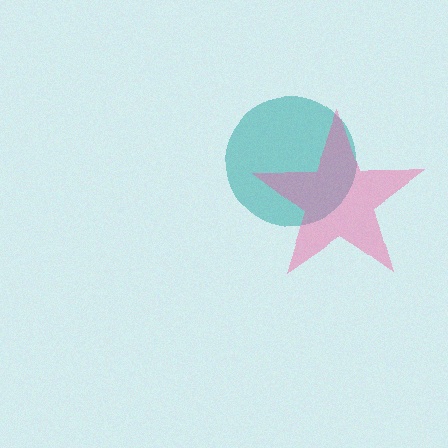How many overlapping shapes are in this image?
There are 2 overlapping shapes in the image.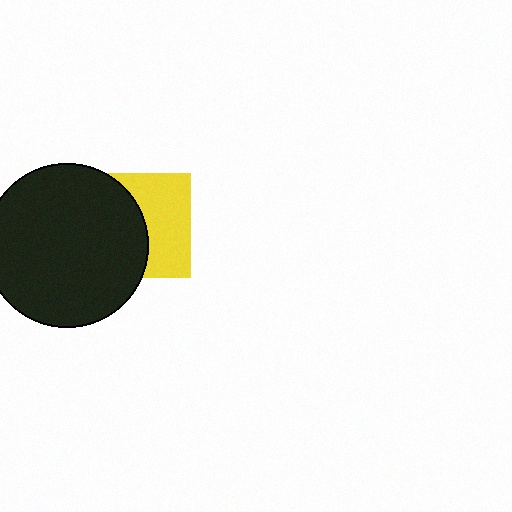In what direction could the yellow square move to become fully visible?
The yellow square could move right. That would shift it out from behind the black circle entirely.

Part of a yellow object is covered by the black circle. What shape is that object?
It is a square.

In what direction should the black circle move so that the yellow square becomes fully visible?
The black circle should move left. That is the shortest direction to clear the overlap and leave the yellow square fully visible.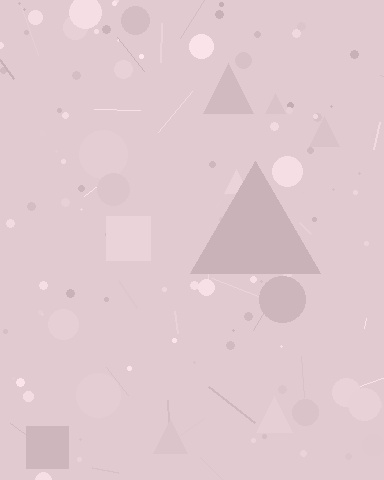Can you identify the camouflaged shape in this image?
The camouflaged shape is a triangle.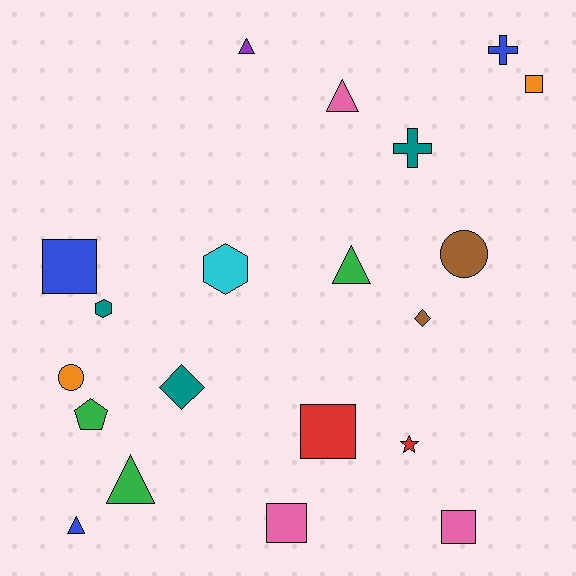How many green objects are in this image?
There are 3 green objects.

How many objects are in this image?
There are 20 objects.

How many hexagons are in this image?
There are 2 hexagons.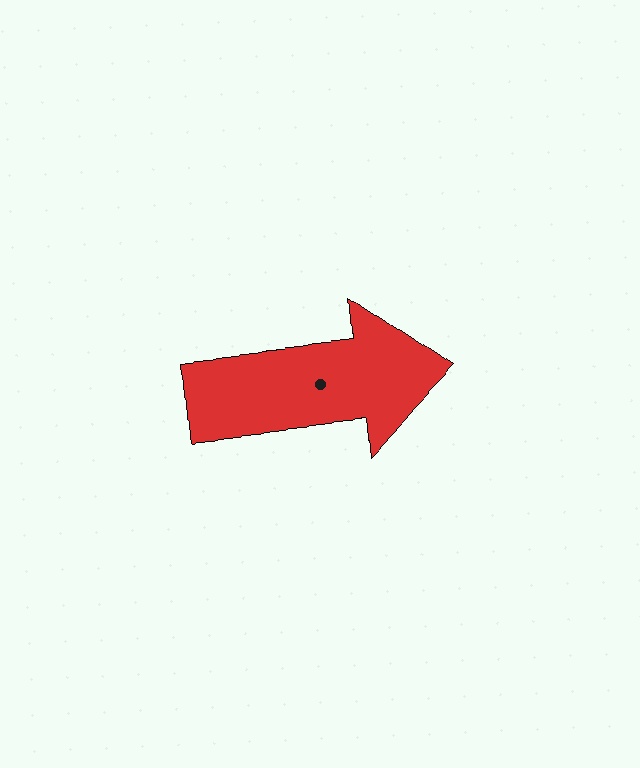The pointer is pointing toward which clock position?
Roughly 3 o'clock.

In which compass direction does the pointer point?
East.